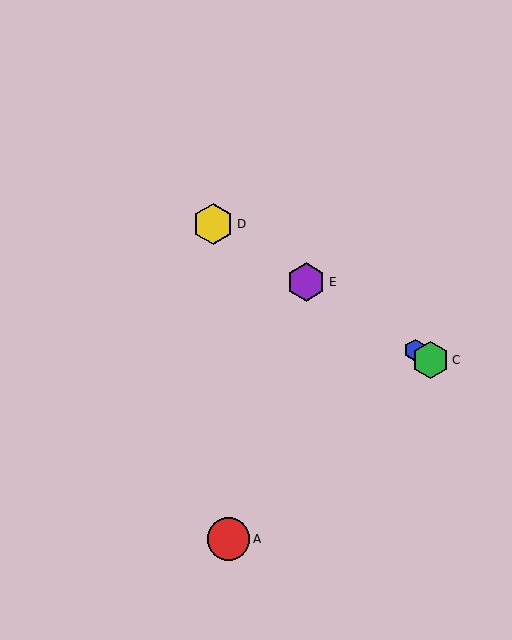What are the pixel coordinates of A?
Object A is at (229, 539).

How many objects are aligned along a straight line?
4 objects (B, C, D, E) are aligned along a straight line.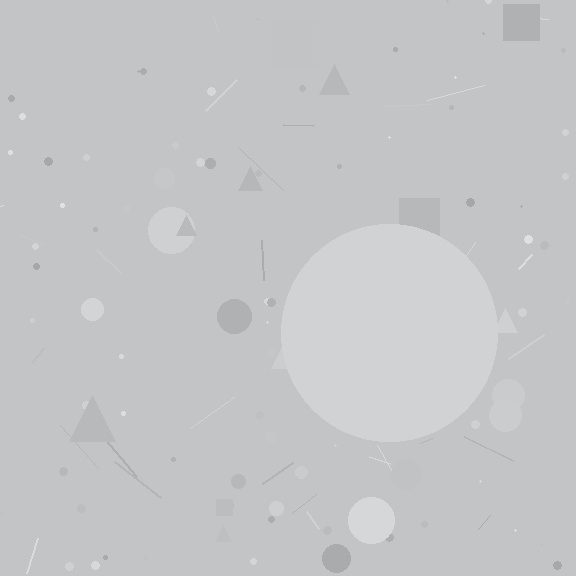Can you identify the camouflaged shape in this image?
The camouflaged shape is a circle.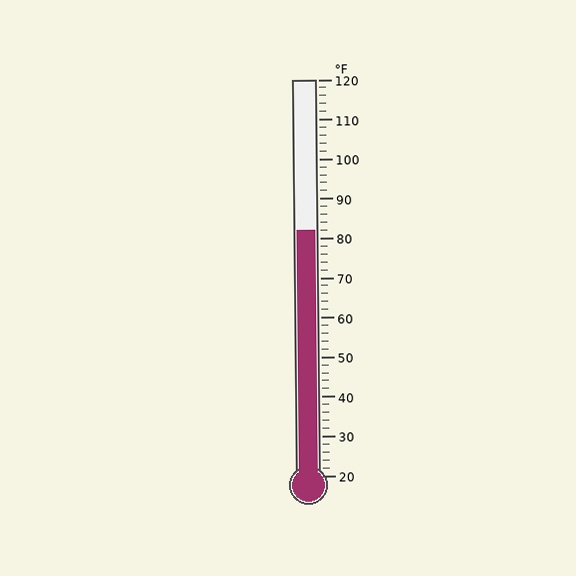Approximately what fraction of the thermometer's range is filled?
The thermometer is filled to approximately 60% of its range.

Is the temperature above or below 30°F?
The temperature is above 30°F.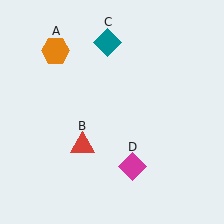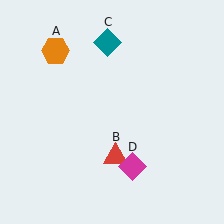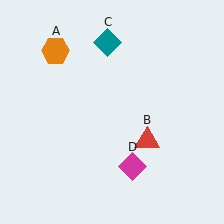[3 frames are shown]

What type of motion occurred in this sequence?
The red triangle (object B) rotated counterclockwise around the center of the scene.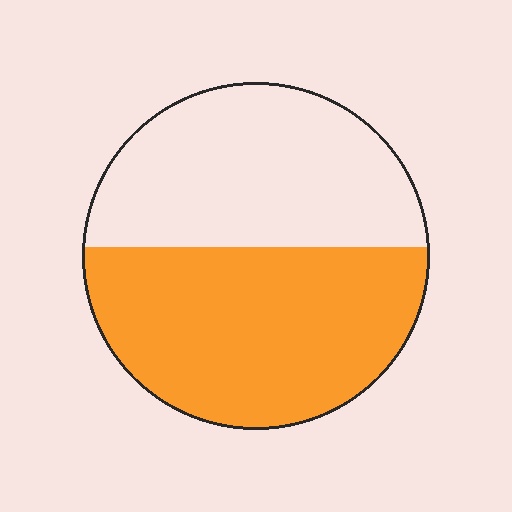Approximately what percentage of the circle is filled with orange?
Approximately 55%.